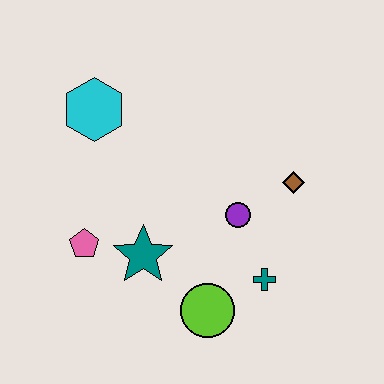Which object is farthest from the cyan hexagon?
The teal cross is farthest from the cyan hexagon.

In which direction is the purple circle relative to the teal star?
The purple circle is to the right of the teal star.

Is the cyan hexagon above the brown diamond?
Yes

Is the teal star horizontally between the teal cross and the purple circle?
No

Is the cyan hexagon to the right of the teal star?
No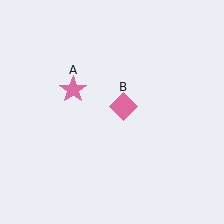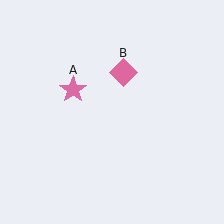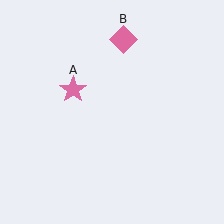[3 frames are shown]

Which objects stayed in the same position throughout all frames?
Pink star (object A) remained stationary.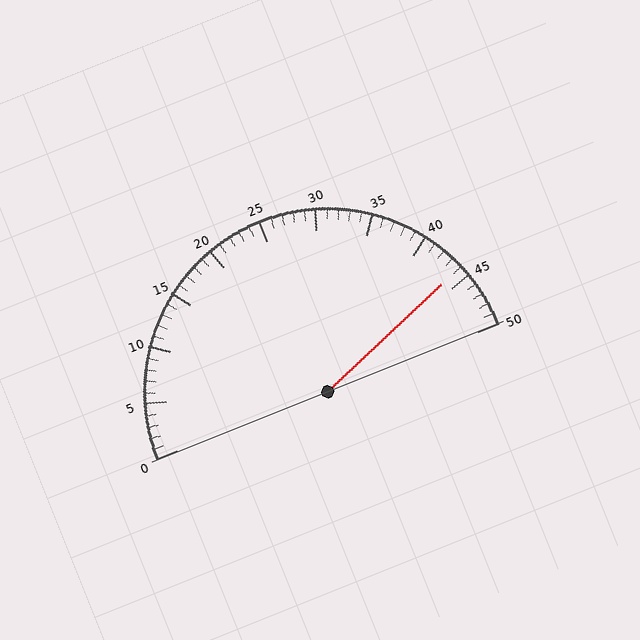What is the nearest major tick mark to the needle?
The nearest major tick mark is 45.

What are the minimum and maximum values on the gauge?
The gauge ranges from 0 to 50.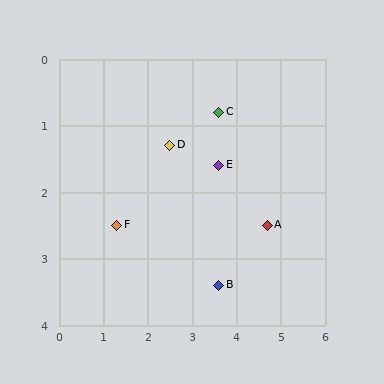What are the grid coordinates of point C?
Point C is at approximately (3.6, 0.8).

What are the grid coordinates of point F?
Point F is at approximately (1.3, 2.5).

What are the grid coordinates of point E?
Point E is at approximately (3.6, 1.6).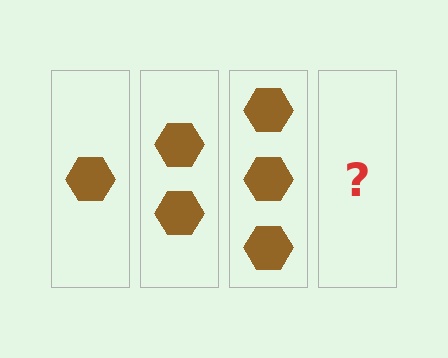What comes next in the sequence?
The next element should be 4 hexagons.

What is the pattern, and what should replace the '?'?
The pattern is that each step adds one more hexagon. The '?' should be 4 hexagons.